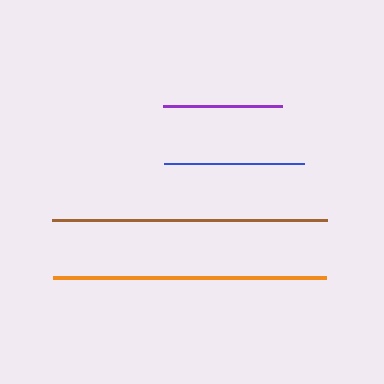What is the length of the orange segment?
The orange segment is approximately 272 pixels long.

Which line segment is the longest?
The brown line is the longest at approximately 274 pixels.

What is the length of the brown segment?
The brown segment is approximately 274 pixels long.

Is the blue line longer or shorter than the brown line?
The brown line is longer than the blue line.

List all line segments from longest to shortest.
From longest to shortest: brown, orange, blue, purple.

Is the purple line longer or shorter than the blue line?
The blue line is longer than the purple line.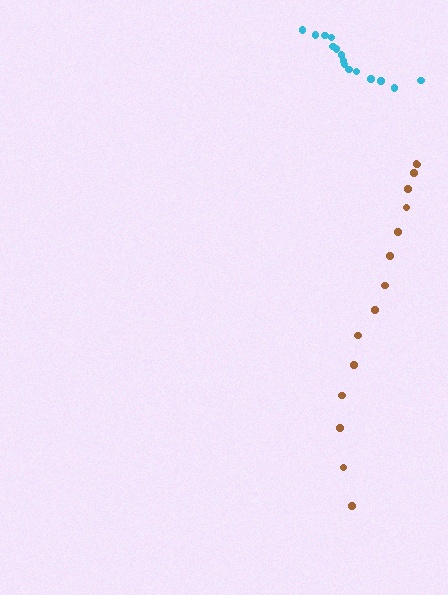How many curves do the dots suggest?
There are 2 distinct paths.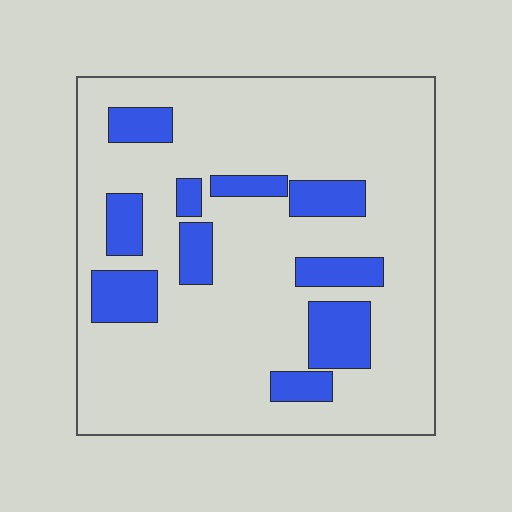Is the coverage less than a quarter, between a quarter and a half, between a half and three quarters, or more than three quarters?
Less than a quarter.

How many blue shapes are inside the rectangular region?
10.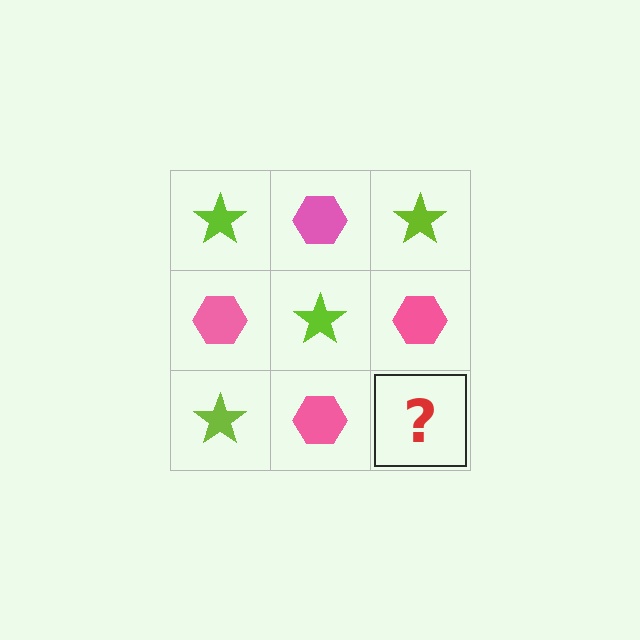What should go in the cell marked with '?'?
The missing cell should contain a lime star.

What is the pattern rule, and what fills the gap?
The rule is that it alternates lime star and pink hexagon in a checkerboard pattern. The gap should be filled with a lime star.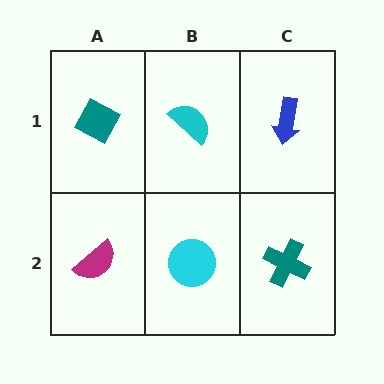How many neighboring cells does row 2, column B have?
3.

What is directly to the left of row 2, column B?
A magenta semicircle.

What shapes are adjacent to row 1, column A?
A magenta semicircle (row 2, column A), a cyan semicircle (row 1, column B).